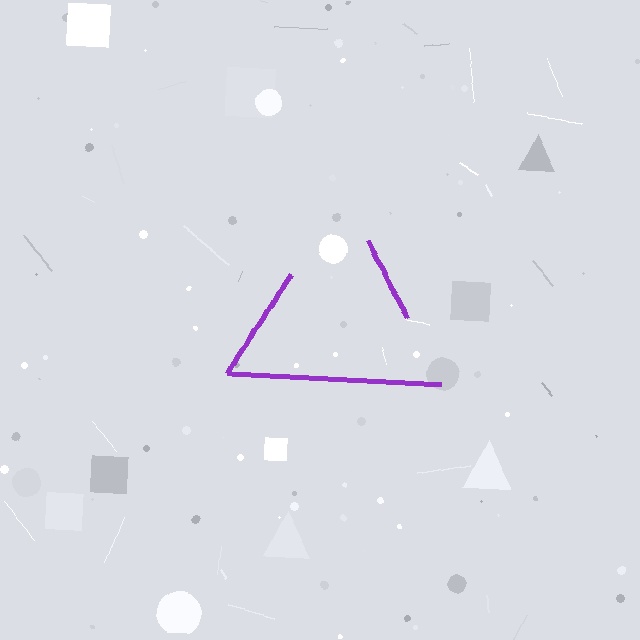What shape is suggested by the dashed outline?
The dashed outline suggests a triangle.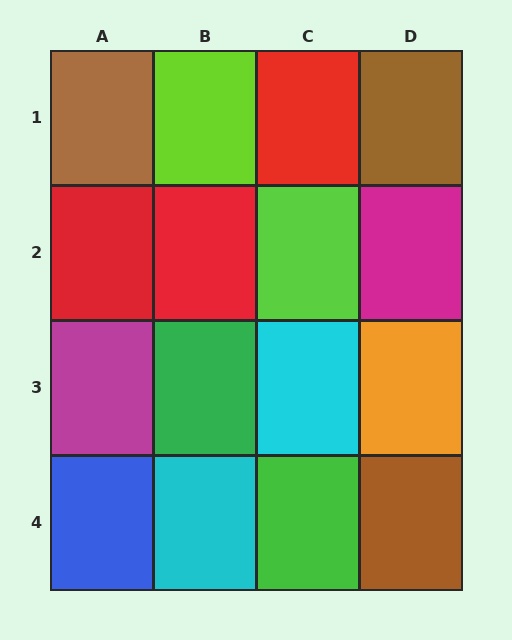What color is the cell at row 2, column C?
Lime.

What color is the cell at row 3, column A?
Magenta.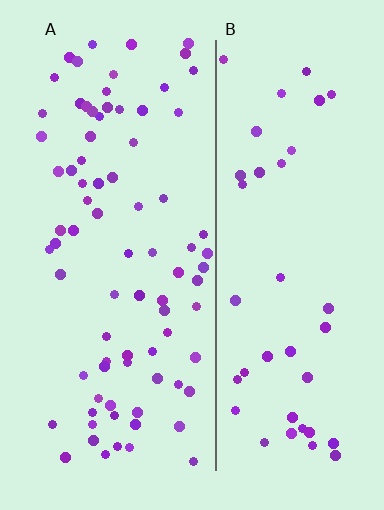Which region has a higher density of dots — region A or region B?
A (the left).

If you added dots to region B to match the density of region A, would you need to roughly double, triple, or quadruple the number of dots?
Approximately double.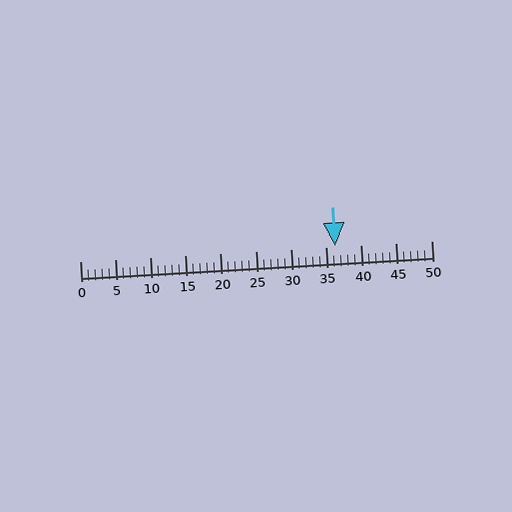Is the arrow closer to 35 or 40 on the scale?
The arrow is closer to 35.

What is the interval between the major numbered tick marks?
The major tick marks are spaced 5 units apart.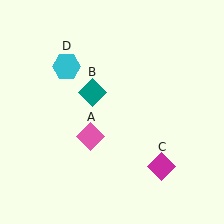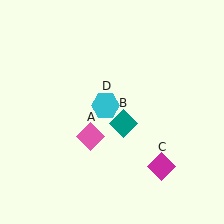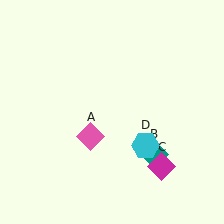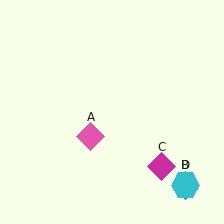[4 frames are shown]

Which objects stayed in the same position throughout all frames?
Pink diamond (object A) and magenta diamond (object C) remained stationary.